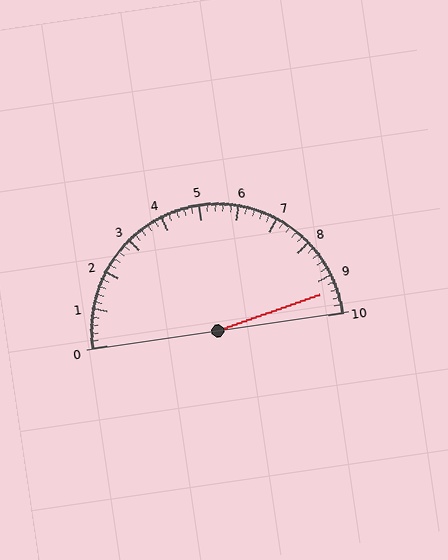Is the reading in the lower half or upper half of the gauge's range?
The reading is in the upper half of the range (0 to 10).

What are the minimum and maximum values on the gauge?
The gauge ranges from 0 to 10.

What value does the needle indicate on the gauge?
The needle indicates approximately 9.4.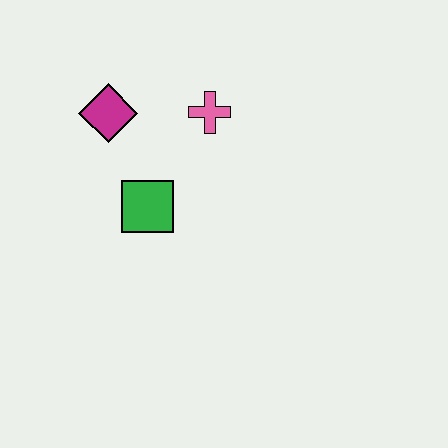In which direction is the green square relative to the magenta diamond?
The green square is below the magenta diamond.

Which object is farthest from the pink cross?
The green square is farthest from the pink cross.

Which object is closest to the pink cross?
The magenta diamond is closest to the pink cross.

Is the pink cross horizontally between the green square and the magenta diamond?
No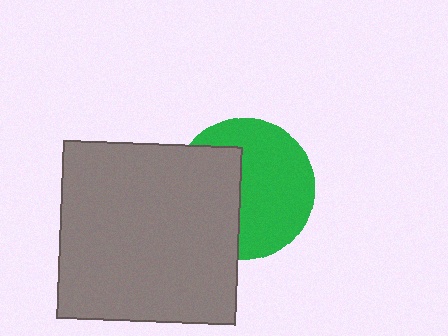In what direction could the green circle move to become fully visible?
The green circle could move right. That would shift it out from behind the gray square entirely.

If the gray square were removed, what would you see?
You would see the complete green circle.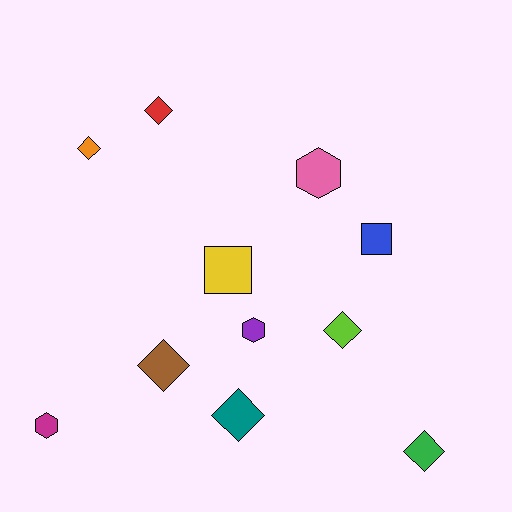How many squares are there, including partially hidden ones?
There are 2 squares.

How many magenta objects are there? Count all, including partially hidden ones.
There is 1 magenta object.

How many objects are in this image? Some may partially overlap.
There are 11 objects.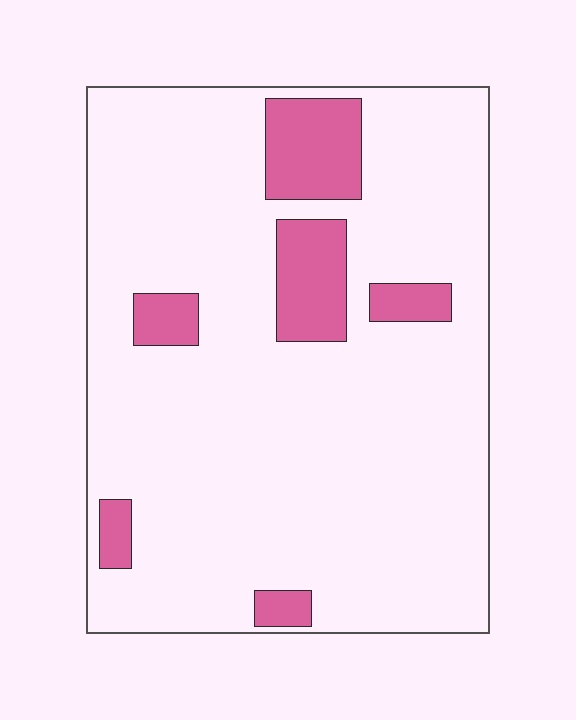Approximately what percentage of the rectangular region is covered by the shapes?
Approximately 15%.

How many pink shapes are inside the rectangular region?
6.